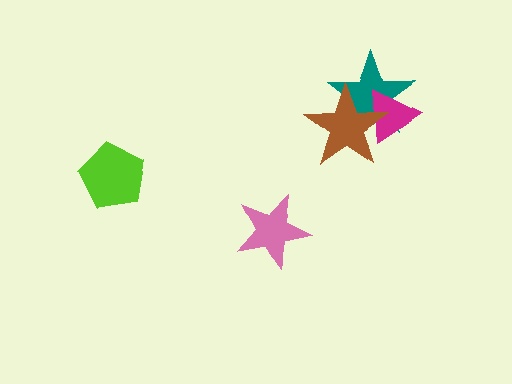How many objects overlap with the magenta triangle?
2 objects overlap with the magenta triangle.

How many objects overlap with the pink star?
0 objects overlap with the pink star.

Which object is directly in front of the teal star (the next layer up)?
The magenta triangle is directly in front of the teal star.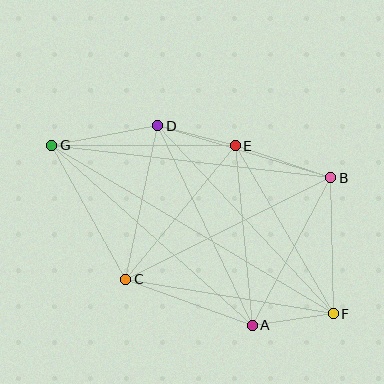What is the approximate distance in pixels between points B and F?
The distance between B and F is approximately 136 pixels.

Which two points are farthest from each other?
Points F and G are farthest from each other.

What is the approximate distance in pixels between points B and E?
The distance between B and E is approximately 101 pixels.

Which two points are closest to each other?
Points D and E are closest to each other.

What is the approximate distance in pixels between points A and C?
The distance between A and C is approximately 135 pixels.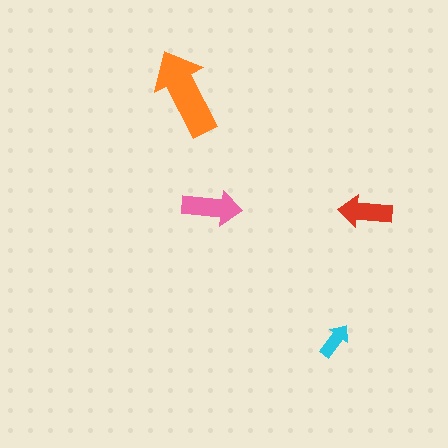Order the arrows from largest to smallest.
the orange one, the pink one, the red one, the cyan one.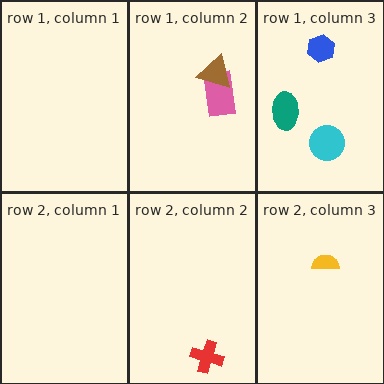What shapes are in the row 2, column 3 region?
The yellow semicircle.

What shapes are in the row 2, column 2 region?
The red cross.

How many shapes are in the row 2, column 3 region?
1.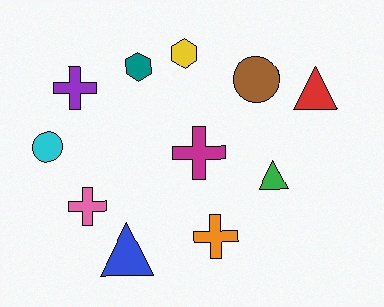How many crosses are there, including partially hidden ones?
There are 4 crosses.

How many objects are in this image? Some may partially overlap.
There are 11 objects.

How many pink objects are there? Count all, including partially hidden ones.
There is 1 pink object.